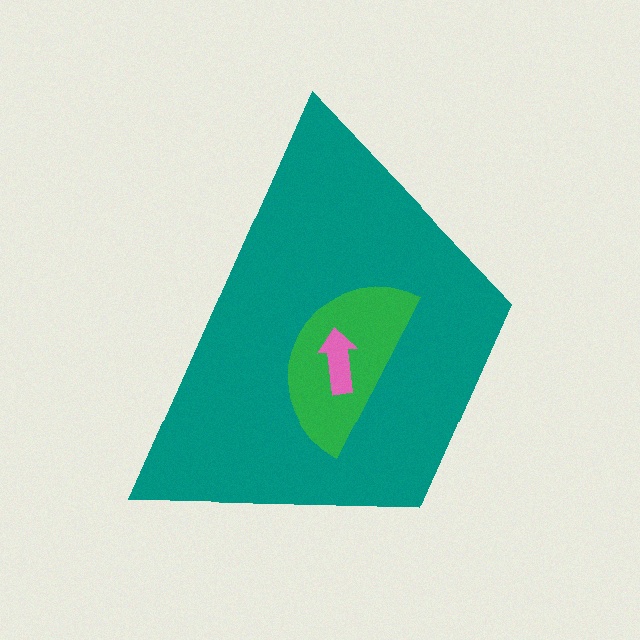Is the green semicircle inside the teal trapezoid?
Yes.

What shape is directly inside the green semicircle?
The pink arrow.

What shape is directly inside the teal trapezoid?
The green semicircle.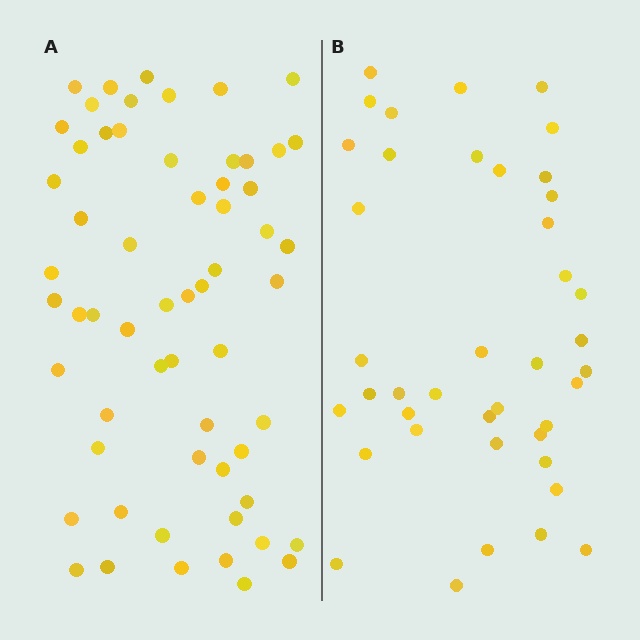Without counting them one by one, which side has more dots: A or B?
Region A (the left region) has more dots.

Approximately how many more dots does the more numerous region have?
Region A has approximately 20 more dots than region B.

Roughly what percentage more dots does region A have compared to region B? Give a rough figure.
About 45% more.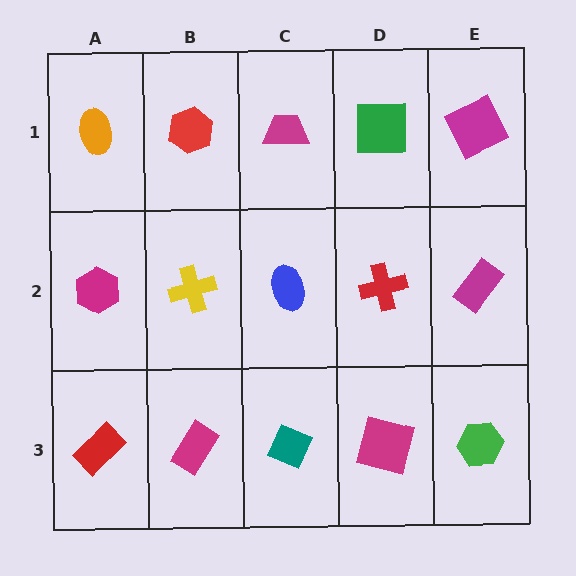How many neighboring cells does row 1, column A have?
2.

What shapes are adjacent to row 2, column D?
A green square (row 1, column D), a magenta square (row 3, column D), a blue ellipse (row 2, column C), a magenta rectangle (row 2, column E).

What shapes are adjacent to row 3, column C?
A blue ellipse (row 2, column C), a magenta rectangle (row 3, column B), a magenta square (row 3, column D).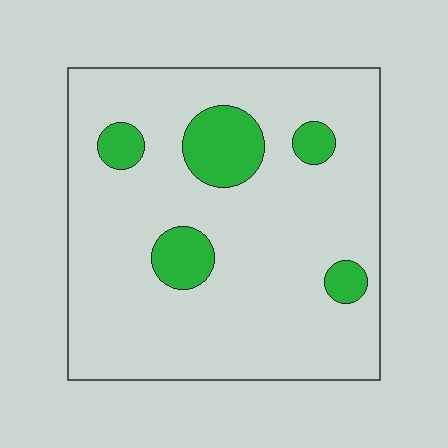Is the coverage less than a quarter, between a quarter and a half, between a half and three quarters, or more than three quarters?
Less than a quarter.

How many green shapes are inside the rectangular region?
5.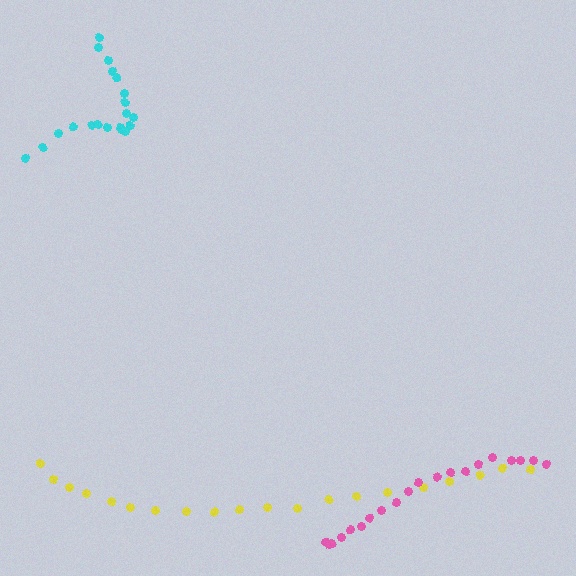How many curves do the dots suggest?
There are 3 distinct paths.